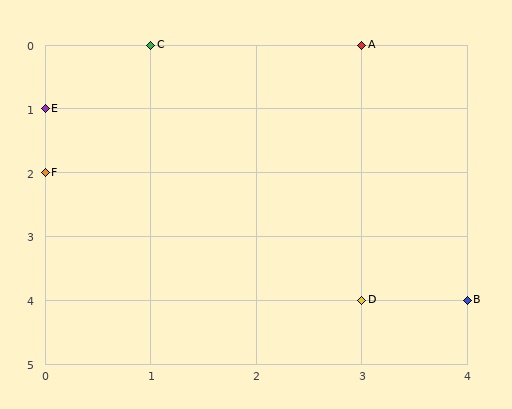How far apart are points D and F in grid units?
Points D and F are 3 columns and 2 rows apart (about 3.6 grid units diagonally).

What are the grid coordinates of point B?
Point B is at grid coordinates (4, 4).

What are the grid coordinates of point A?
Point A is at grid coordinates (3, 0).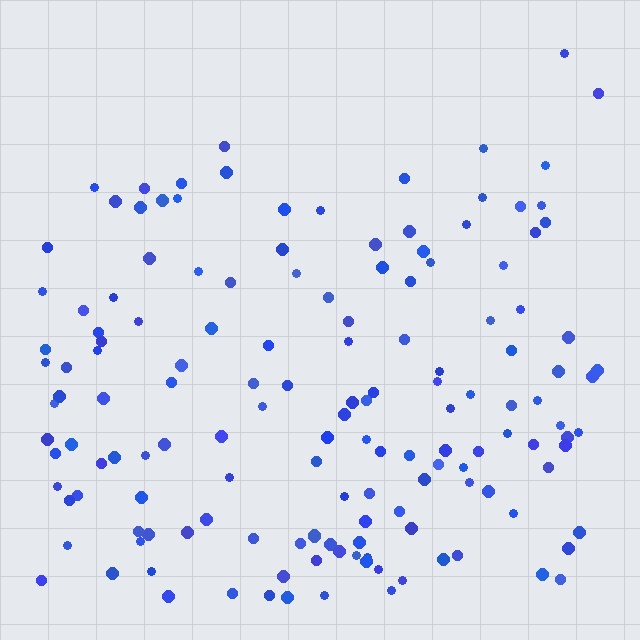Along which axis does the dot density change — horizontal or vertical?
Vertical.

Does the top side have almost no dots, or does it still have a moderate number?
Still a moderate number, just noticeably fewer than the bottom.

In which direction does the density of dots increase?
From top to bottom, with the bottom side densest.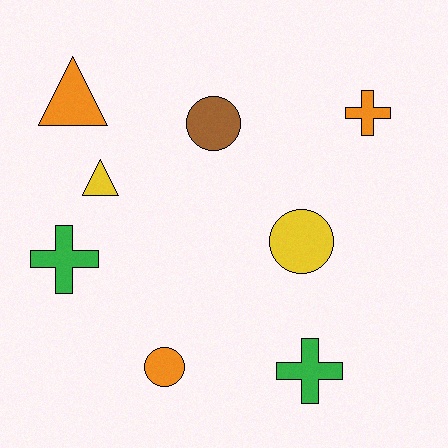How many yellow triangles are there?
There is 1 yellow triangle.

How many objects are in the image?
There are 8 objects.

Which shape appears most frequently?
Circle, with 3 objects.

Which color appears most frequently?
Orange, with 3 objects.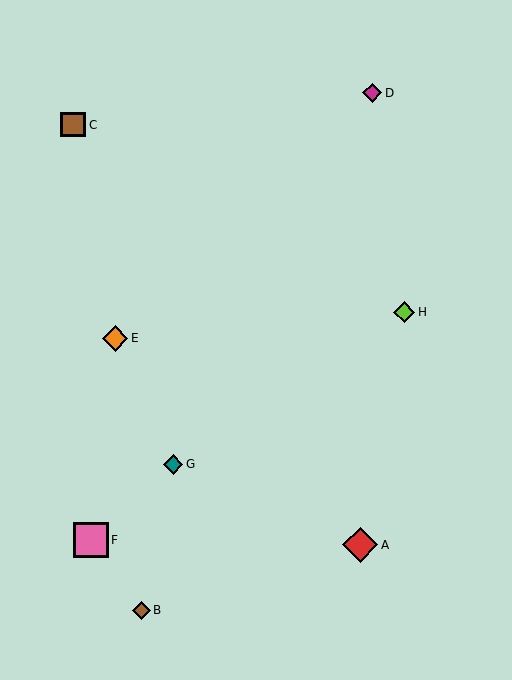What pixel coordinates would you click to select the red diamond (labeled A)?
Click at (360, 545) to select the red diamond A.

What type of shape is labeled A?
Shape A is a red diamond.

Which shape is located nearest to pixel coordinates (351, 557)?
The red diamond (labeled A) at (360, 545) is nearest to that location.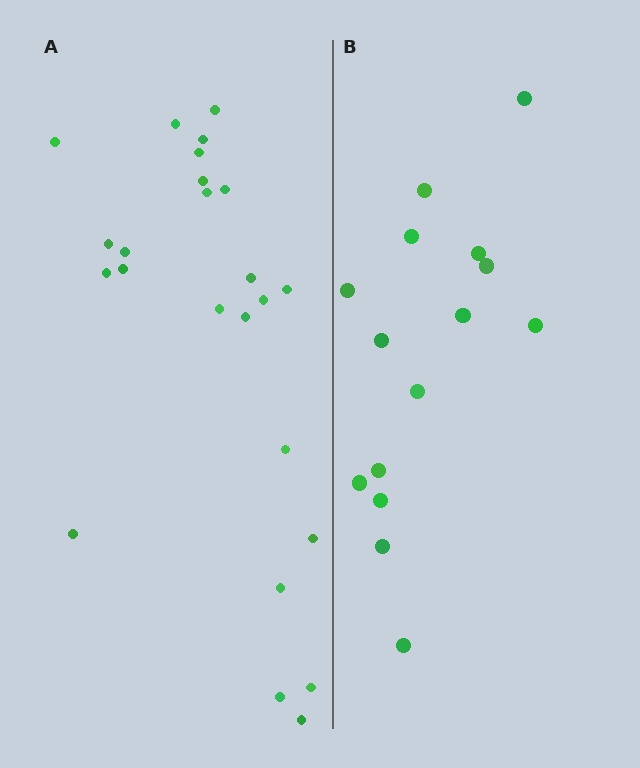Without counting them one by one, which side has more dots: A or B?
Region A (the left region) has more dots.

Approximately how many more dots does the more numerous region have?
Region A has roughly 8 or so more dots than region B.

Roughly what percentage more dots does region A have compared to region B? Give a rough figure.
About 60% more.